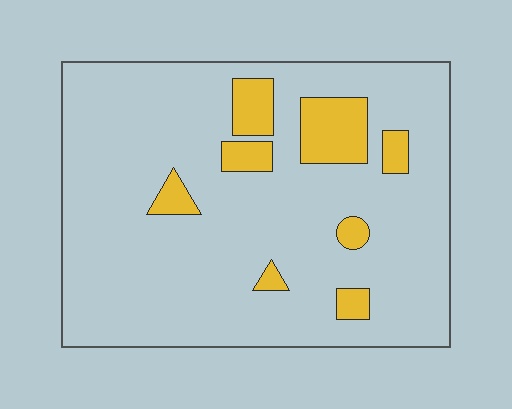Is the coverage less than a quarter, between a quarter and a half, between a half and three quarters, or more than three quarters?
Less than a quarter.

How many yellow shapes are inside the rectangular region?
8.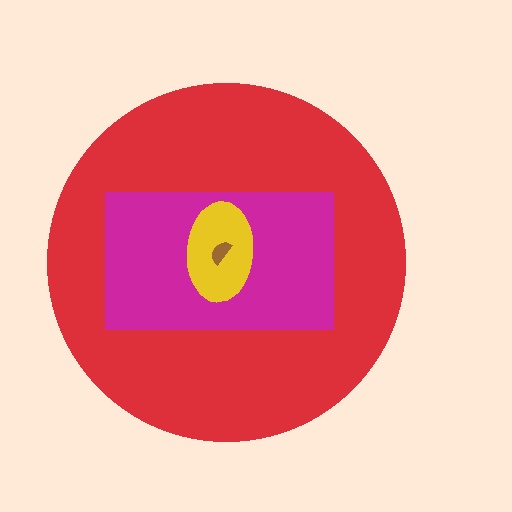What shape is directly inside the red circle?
The magenta rectangle.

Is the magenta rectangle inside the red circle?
Yes.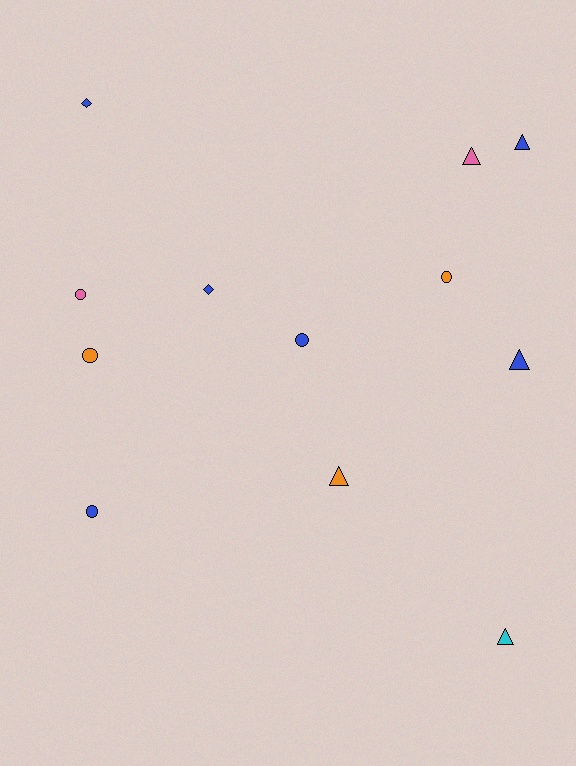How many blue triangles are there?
There are 2 blue triangles.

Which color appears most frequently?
Blue, with 6 objects.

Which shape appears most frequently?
Circle, with 5 objects.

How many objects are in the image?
There are 12 objects.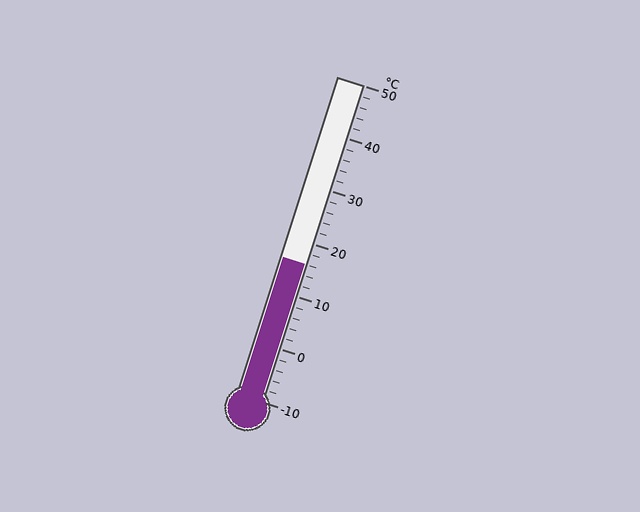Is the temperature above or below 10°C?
The temperature is above 10°C.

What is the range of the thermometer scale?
The thermometer scale ranges from -10°C to 50°C.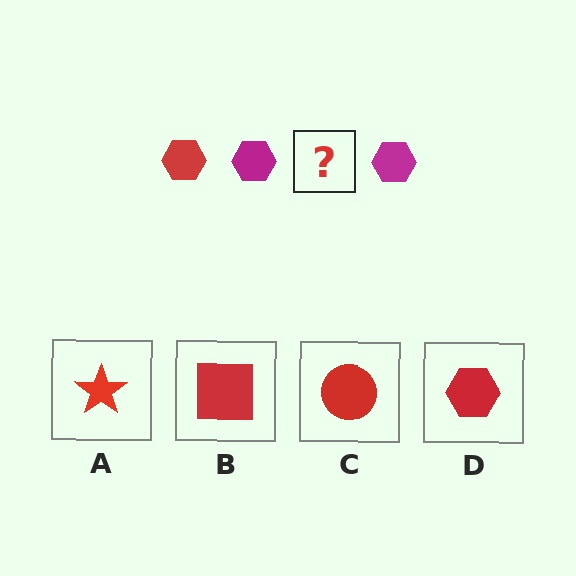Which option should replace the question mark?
Option D.